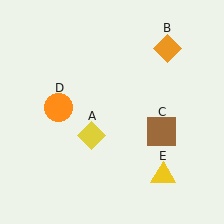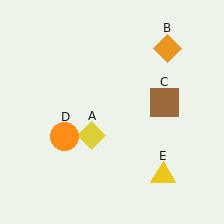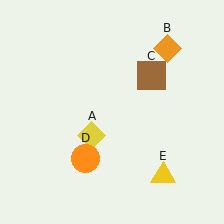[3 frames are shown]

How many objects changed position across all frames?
2 objects changed position: brown square (object C), orange circle (object D).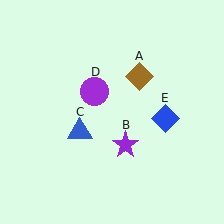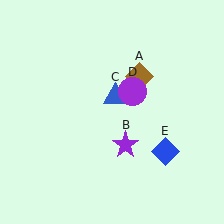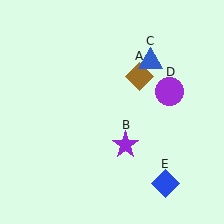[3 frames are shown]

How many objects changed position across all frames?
3 objects changed position: blue triangle (object C), purple circle (object D), blue diamond (object E).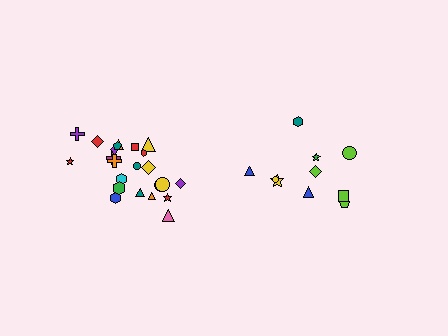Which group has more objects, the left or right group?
The left group.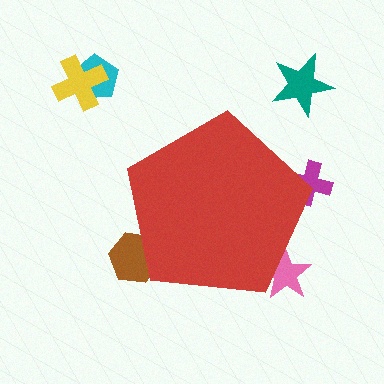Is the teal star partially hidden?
No, the teal star is fully visible.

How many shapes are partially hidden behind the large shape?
3 shapes are partially hidden.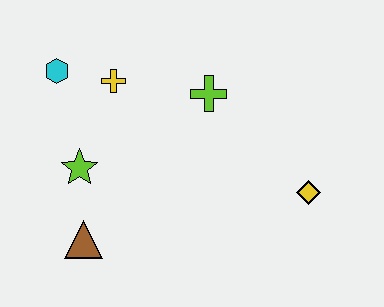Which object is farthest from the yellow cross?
The yellow diamond is farthest from the yellow cross.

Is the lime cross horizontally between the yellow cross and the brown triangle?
No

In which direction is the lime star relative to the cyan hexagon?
The lime star is below the cyan hexagon.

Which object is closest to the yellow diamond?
The lime cross is closest to the yellow diamond.